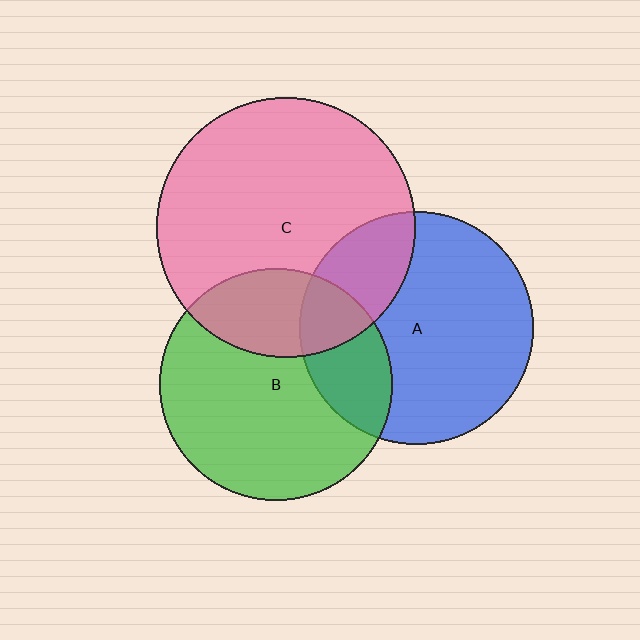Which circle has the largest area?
Circle C (pink).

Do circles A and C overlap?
Yes.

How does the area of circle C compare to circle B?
Approximately 1.2 times.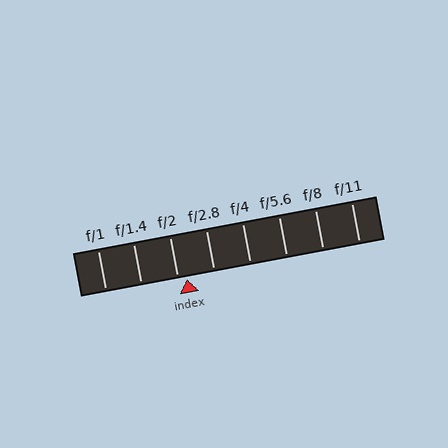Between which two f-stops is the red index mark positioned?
The index mark is between f/2 and f/2.8.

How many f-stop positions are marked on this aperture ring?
There are 8 f-stop positions marked.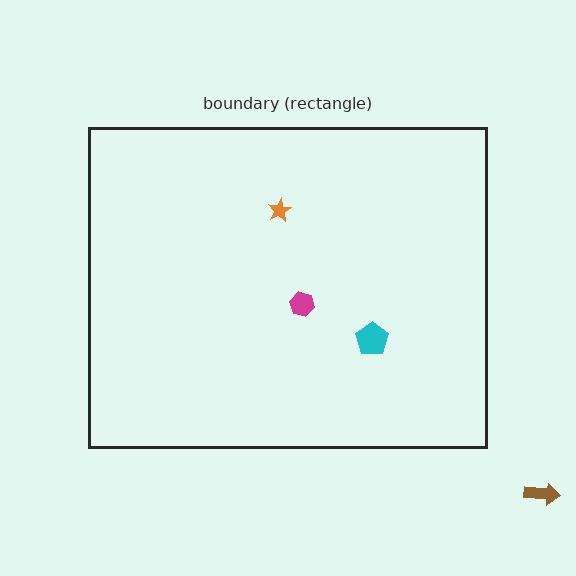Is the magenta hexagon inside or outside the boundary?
Inside.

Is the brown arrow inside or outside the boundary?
Outside.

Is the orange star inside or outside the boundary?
Inside.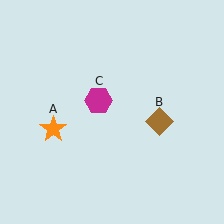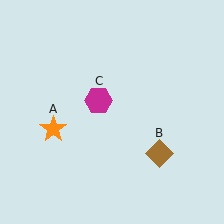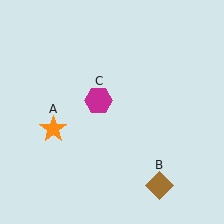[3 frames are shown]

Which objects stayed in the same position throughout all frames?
Orange star (object A) and magenta hexagon (object C) remained stationary.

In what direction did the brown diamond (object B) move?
The brown diamond (object B) moved down.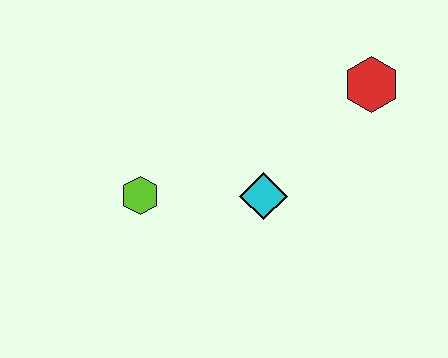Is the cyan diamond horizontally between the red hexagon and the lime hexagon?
Yes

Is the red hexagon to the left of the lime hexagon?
No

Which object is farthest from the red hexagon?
The lime hexagon is farthest from the red hexagon.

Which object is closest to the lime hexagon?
The cyan diamond is closest to the lime hexagon.